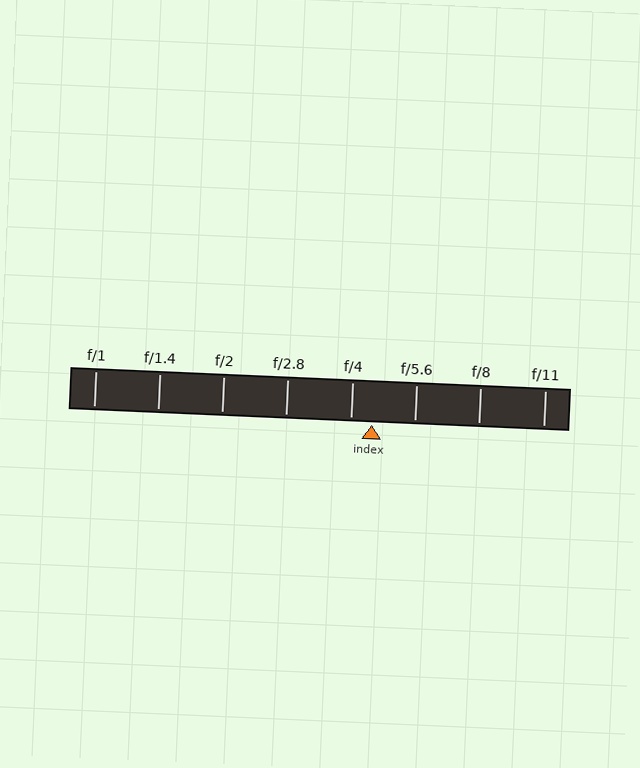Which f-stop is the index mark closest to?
The index mark is closest to f/4.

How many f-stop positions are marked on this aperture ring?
There are 8 f-stop positions marked.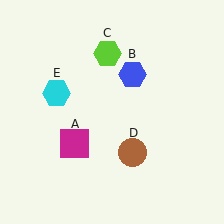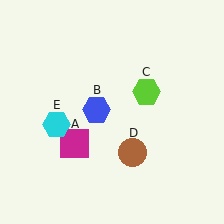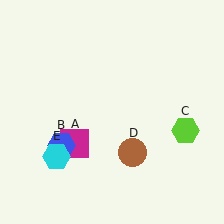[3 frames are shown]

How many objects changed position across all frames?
3 objects changed position: blue hexagon (object B), lime hexagon (object C), cyan hexagon (object E).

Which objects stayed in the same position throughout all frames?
Magenta square (object A) and brown circle (object D) remained stationary.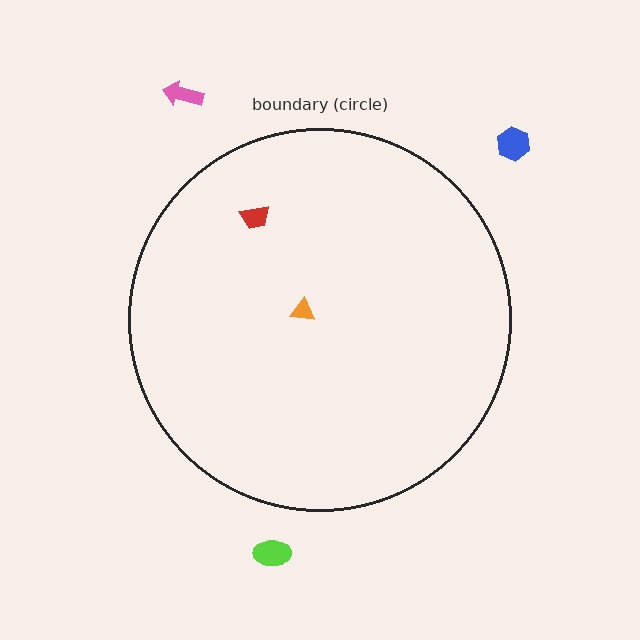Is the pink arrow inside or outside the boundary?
Outside.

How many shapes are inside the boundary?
2 inside, 3 outside.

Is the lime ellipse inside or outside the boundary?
Outside.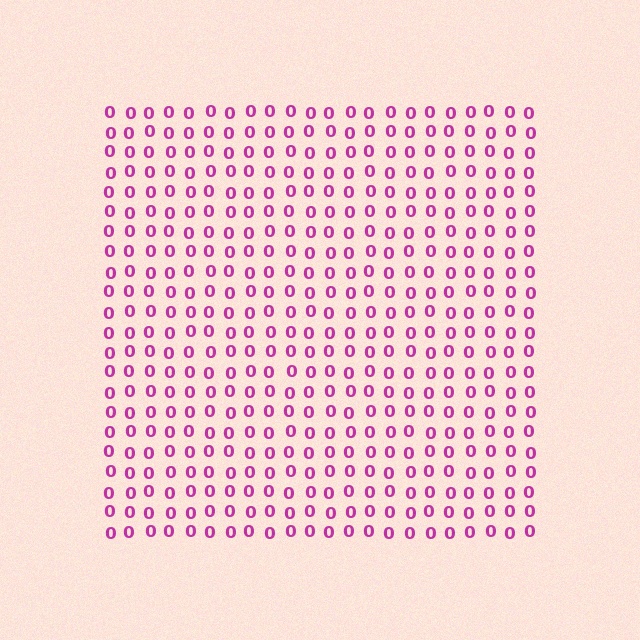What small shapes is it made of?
It is made of small digit 0's.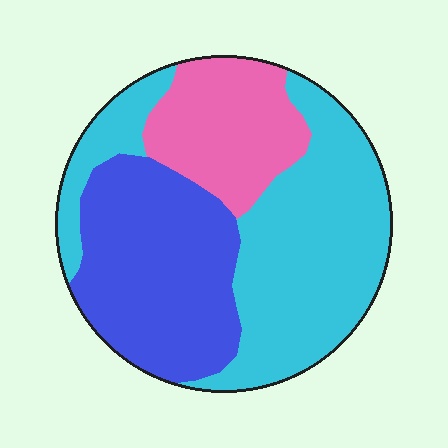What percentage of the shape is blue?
Blue covers roughly 35% of the shape.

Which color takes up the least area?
Pink, at roughly 20%.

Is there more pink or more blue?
Blue.